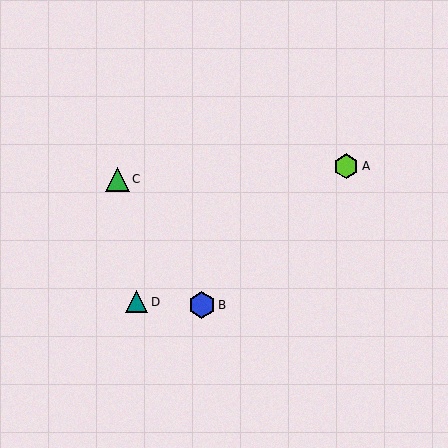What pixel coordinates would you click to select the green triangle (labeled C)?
Click at (117, 179) to select the green triangle C.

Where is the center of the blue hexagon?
The center of the blue hexagon is at (202, 305).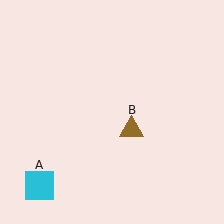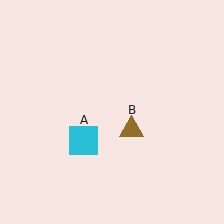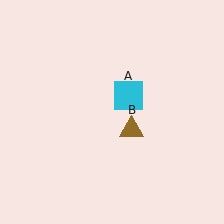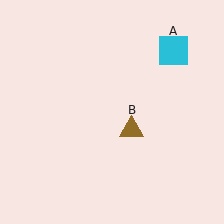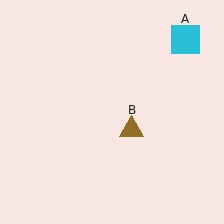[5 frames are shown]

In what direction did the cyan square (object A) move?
The cyan square (object A) moved up and to the right.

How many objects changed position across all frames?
1 object changed position: cyan square (object A).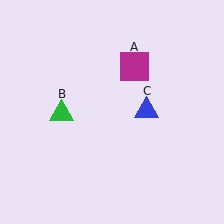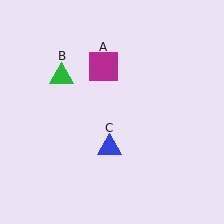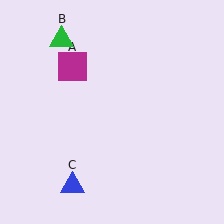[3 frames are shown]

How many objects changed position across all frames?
3 objects changed position: magenta square (object A), green triangle (object B), blue triangle (object C).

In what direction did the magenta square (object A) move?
The magenta square (object A) moved left.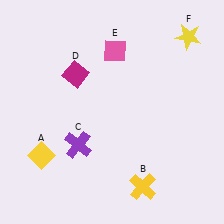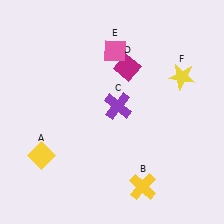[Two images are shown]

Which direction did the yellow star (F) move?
The yellow star (F) moved down.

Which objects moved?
The objects that moved are: the purple cross (C), the magenta diamond (D), the yellow star (F).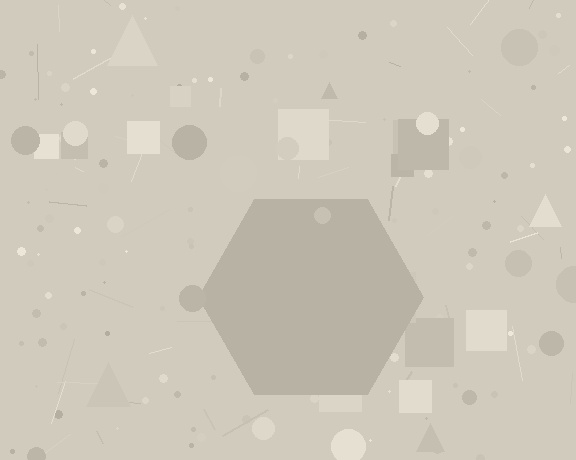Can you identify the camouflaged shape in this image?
The camouflaged shape is a hexagon.